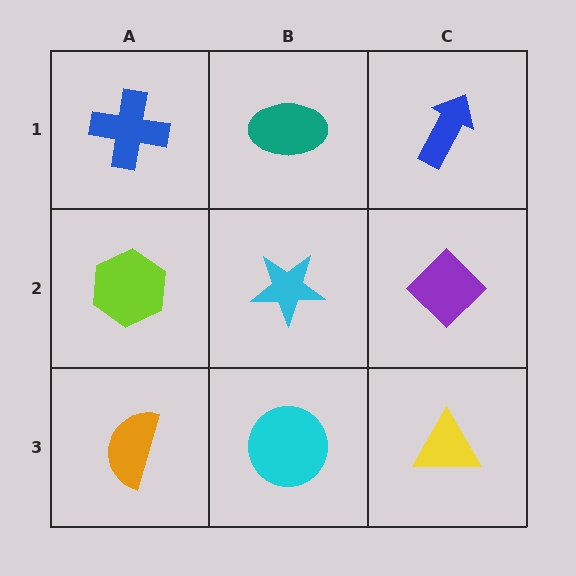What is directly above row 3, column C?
A purple diamond.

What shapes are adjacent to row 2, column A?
A blue cross (row 1, column A), an orange semicircle (row 3, column A), a cyan star (row 2, column B).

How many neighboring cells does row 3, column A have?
2.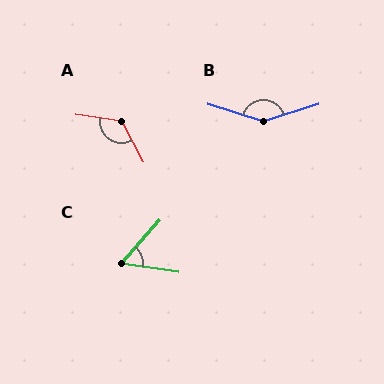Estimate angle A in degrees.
Approximately 127 degrees.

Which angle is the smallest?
C, at approximately 58 degrees.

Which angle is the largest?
B, at approximately 145 degrees.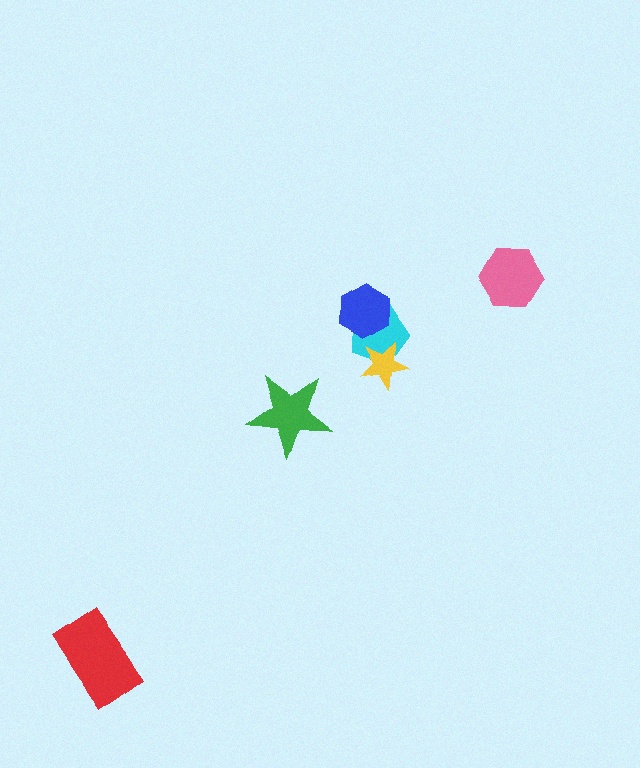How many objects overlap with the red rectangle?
0 objects overlap with the red rectangle.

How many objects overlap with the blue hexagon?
1 object overlaps with the blue hexagon.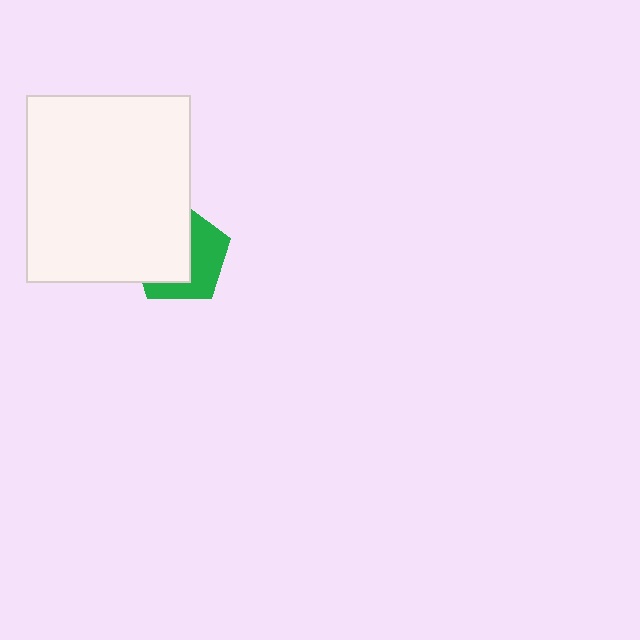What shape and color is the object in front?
The object in front is a white rectangle.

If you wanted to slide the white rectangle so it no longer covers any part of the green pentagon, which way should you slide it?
Slide it left — that is the most direct way to separate the two shapes.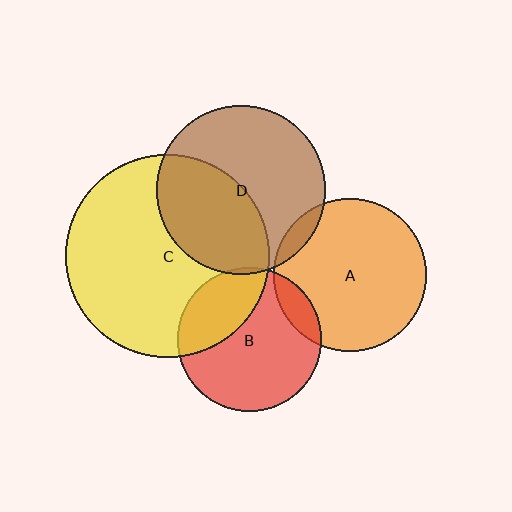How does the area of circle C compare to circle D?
Approximately 1.5 times.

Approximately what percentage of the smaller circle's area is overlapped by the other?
Approximately 30%.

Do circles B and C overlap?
Yes.